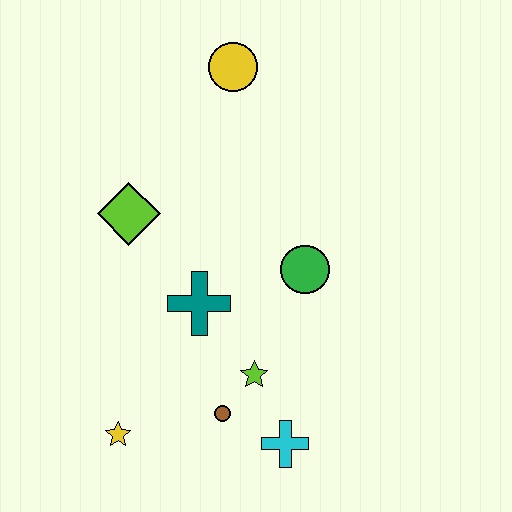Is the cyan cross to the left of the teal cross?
No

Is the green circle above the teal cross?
Yes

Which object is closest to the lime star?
The brown circle is closest to the lime star.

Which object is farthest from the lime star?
The yellow circle is farthest from the lime star.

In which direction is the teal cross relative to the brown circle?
The teal cross is above the brown circle.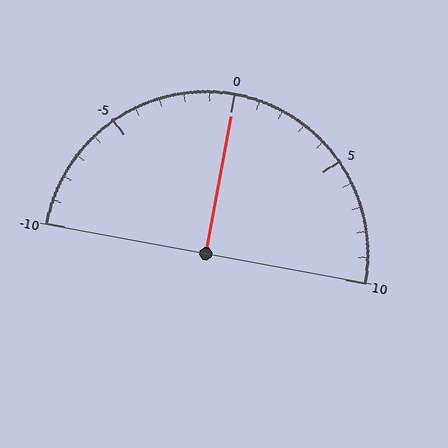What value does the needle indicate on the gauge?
The needle indicates approximately 0.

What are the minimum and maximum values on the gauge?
The gauge ranges from -10 to 10.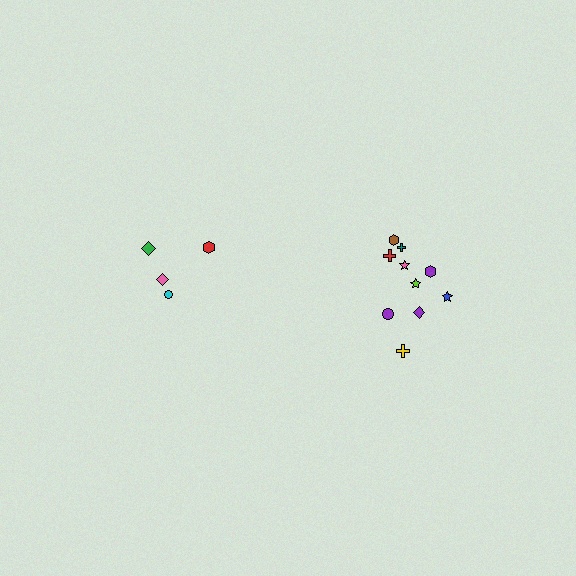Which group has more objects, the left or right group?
The right group.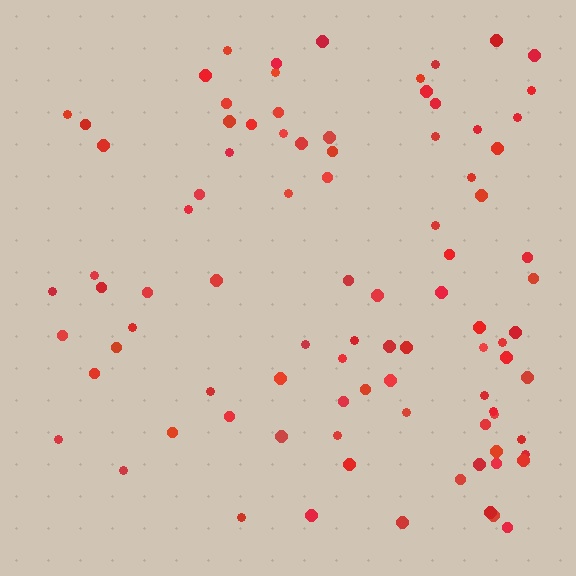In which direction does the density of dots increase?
From left to right, with the right side densest.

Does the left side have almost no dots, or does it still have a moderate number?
Still a moderate number, just noticeably fewer than the right.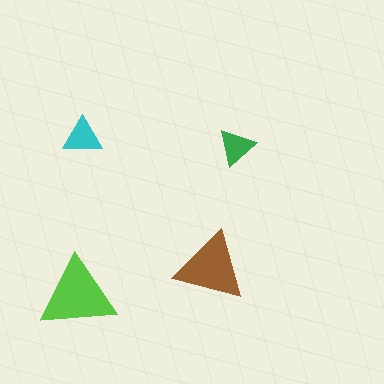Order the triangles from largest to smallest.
the lime one, the brown one, the cyan one, the green one.